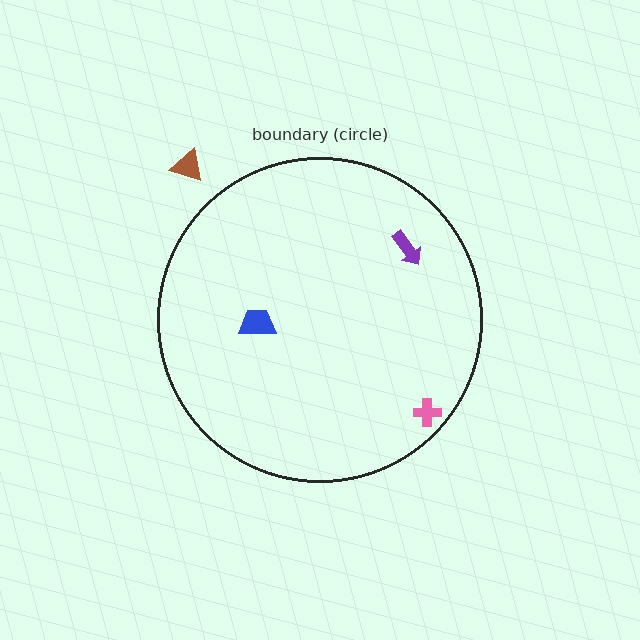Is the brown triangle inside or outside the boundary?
Outside.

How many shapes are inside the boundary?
3 inside, 1 outside.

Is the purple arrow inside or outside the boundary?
Inside.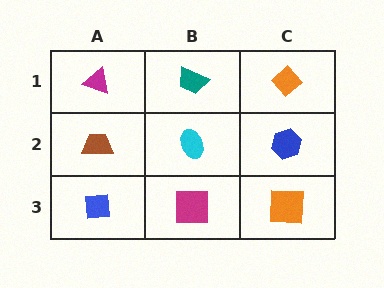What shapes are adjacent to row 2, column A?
A magenta triangle (row 1, column A), a blue square (row 3, column A), a cyan ellipse (row 2, column B).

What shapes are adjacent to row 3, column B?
A cyan ellipse (row 2, column B), a blue square (row 3, column A), an orange square (row 3, column C).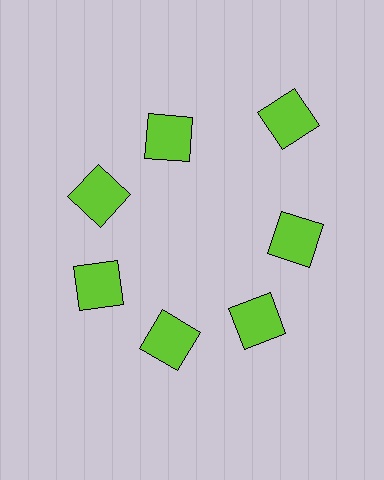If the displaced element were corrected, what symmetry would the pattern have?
It would have 7-fold rotational symmetry — the pattern would map onto itself every 51 degrees.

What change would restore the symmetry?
The symmetry would be restored by moving it inward, back onto the ring so that all 7 squares sit at equal angles and equal distance from the center.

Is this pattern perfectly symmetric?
No. The 7 lime squares are arranged in a ring, but one element near the 1 o'clock position is pushed outward from the center, breaking the 7-fold rotational symmetry.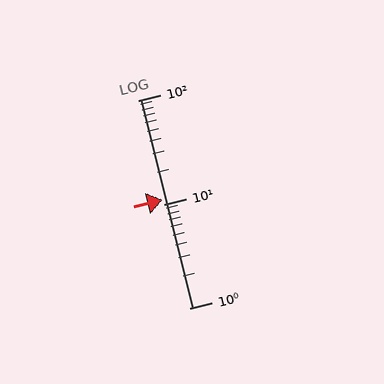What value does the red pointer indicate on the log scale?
The pointer indicates approximately 11.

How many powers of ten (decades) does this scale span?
The scale spans 2 decades, from 1 to 100.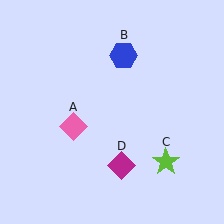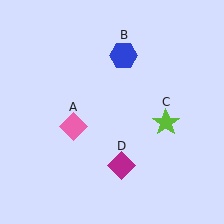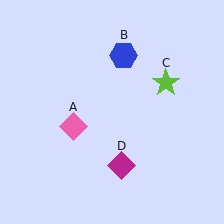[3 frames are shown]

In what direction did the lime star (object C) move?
The lime star (object C) moved up.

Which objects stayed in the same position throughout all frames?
Pink diamond (object A) and blue hexagon (object B) and magenta diamond (object D) remained stationary.